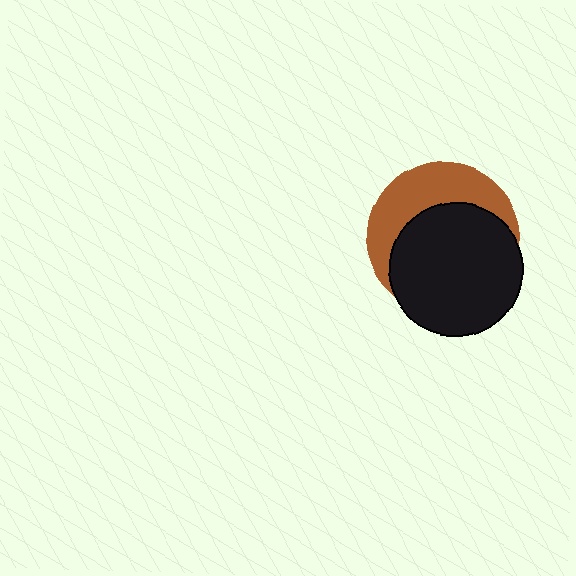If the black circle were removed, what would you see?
You would see the complete brown circle.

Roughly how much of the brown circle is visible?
A small part of it is visible (roughly 38%).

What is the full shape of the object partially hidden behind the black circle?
The partially hidden object is a brown circle.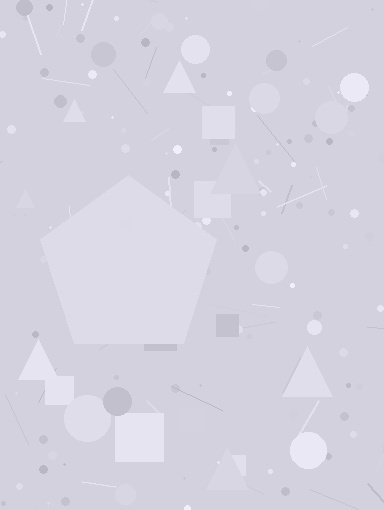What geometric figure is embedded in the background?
A pentagon is embedded in the background.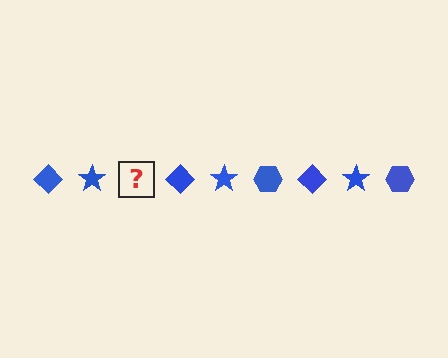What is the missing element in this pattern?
The missing element is a blue hexagon.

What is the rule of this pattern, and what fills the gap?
The rule is that the pattern cycles through diamond, star, hexagon shapes in blue. The gap should be filled with a blue hexagon.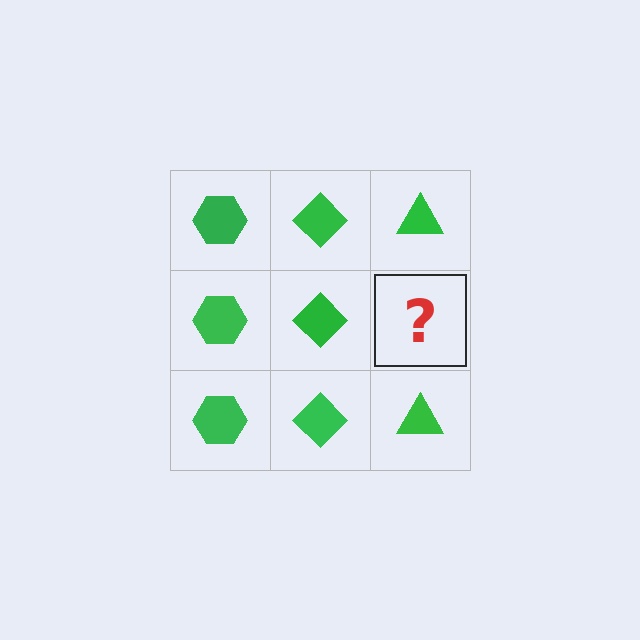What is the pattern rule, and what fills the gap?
The rule is that each column has a consistent shape. The gap should be filled with a green triangle.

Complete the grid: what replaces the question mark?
The question mark should be replaced with a green triangle.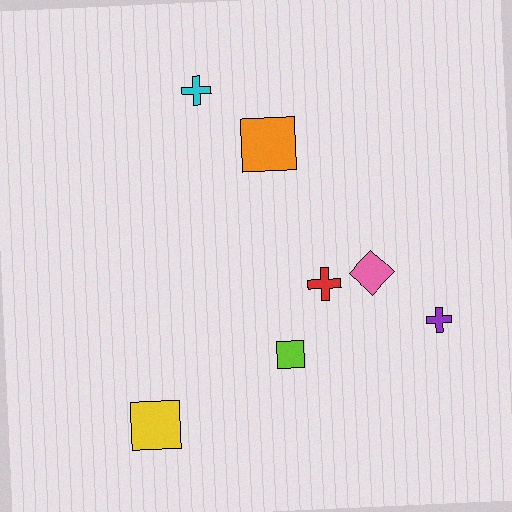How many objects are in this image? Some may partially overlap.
There are 7 objects.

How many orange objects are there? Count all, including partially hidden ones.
There is 1 orange object.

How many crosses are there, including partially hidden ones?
There are 3 crosses.